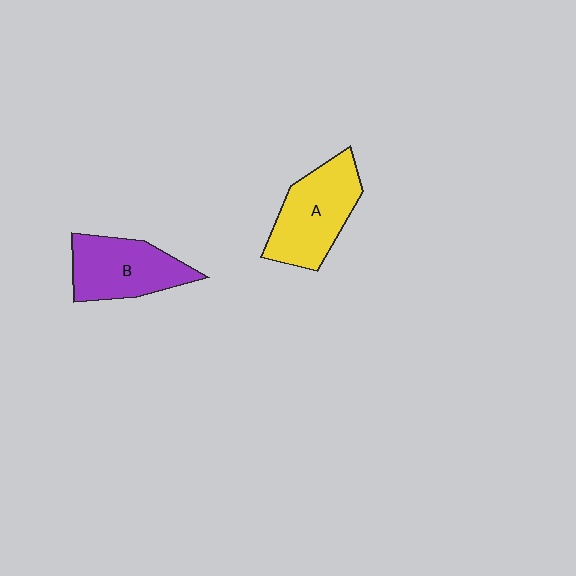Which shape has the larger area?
Shape A (yellow).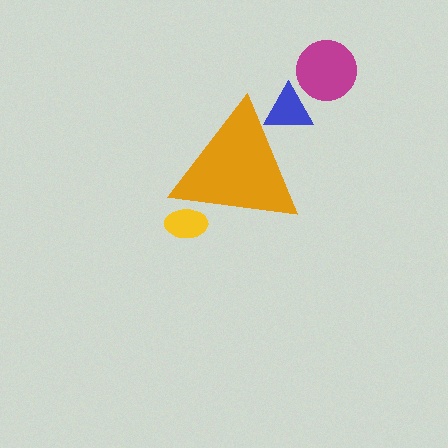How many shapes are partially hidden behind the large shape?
2 shapes are partially hidden.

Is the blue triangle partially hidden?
Yes, the blue triangle is partially hidden behind the orange triangle.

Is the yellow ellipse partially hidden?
Yes, the yellow ellipse is partially hidden behind the orange triangle.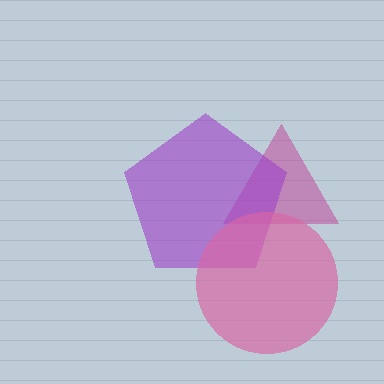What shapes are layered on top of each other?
The layered shapes are: a magenta triangle, a purple pentagon, a pink circle.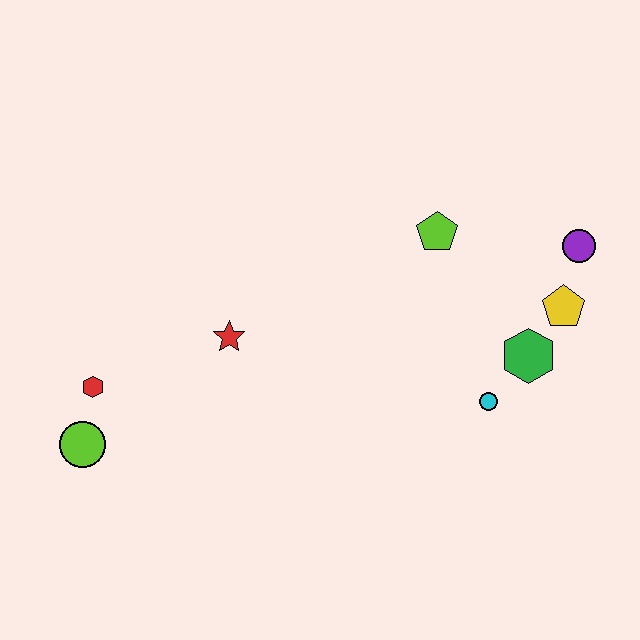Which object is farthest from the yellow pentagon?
The lime circle is farthest from the yellow pentagon.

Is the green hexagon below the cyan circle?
No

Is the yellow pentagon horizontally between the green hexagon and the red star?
No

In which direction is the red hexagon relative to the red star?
The red hexagon is to the left of the red star.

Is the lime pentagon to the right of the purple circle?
No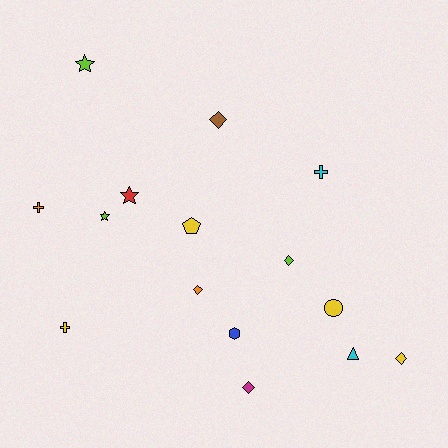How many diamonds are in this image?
There are 5 diamonds.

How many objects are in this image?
There are 15 objects.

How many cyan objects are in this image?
There are 2 cyan objects.